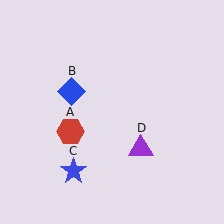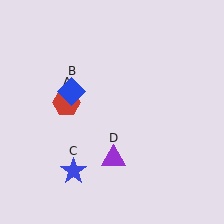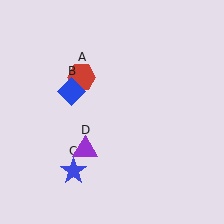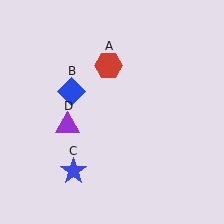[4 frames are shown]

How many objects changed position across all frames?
2 objects changed position: red hexagon (object A), purple triangle (object D).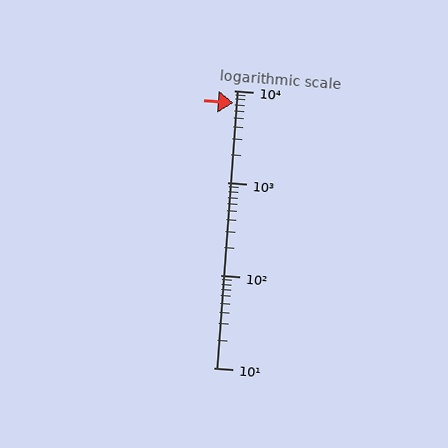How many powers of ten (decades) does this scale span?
The scale spans 3 decades, from 10 to 10000.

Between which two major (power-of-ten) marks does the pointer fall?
The pointer is between 1000 and 10000.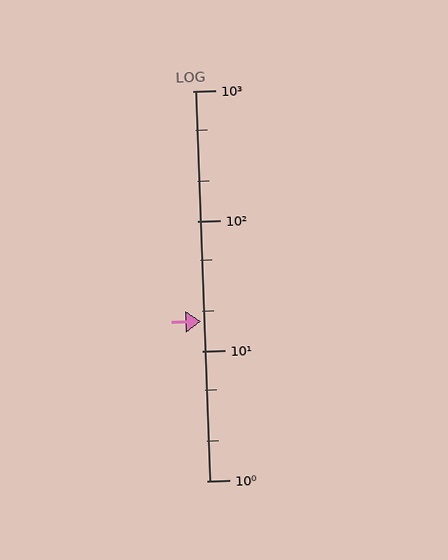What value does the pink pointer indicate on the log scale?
The pointer indicates approximately 17.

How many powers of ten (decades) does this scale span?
The scale spans 3 decades, from 1 to 1000.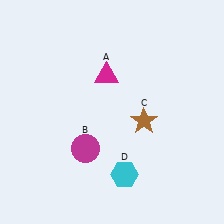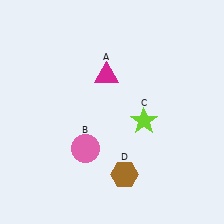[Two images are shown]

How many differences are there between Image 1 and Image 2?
There are 3 differences between the two images.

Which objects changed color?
B changed from magenta to pink. C changed from brown to lime. D changed from cyan to brown.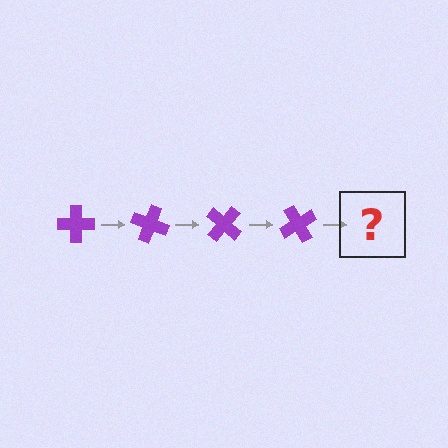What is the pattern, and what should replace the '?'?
The pattern is that the cross rotates 20 degrees each step. The '?' should be a purple cross rotated 80 degrees.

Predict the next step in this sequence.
The next step is a purple cross rotated 80 degrees.